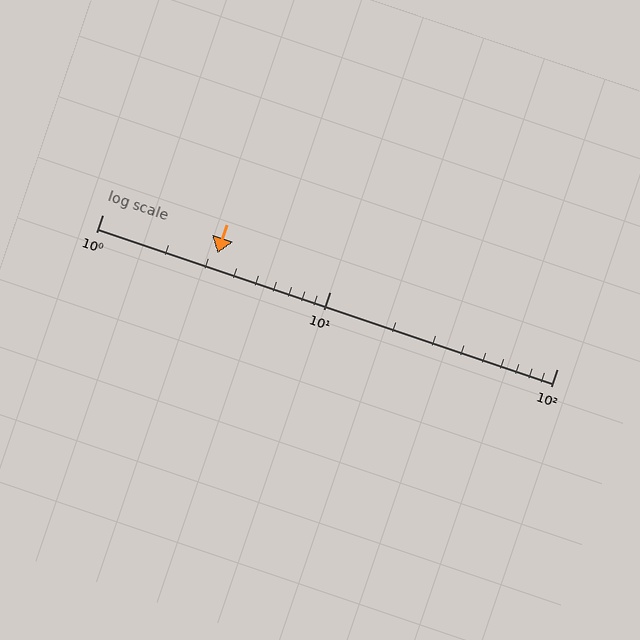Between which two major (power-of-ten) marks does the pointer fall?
The pointer is between 1 and 10.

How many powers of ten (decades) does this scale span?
The scale spans 2 decades, from 1 to 100.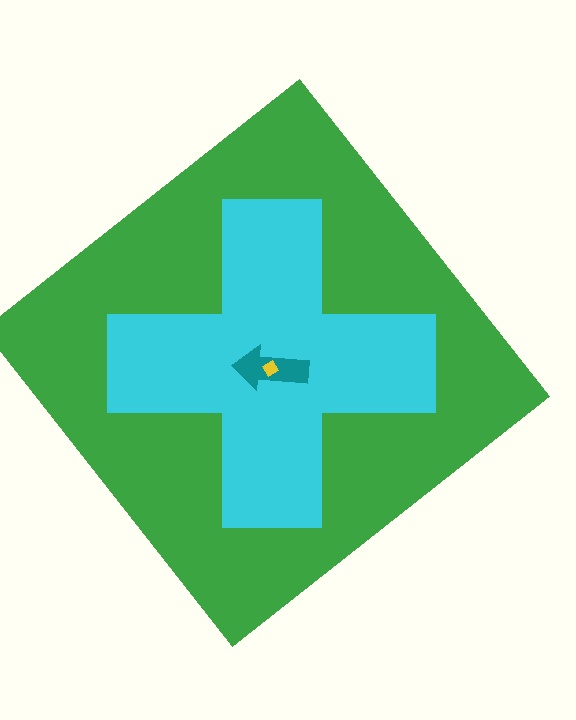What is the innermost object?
The yellow diamond.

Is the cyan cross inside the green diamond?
Yes.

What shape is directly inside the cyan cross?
The teal arrow.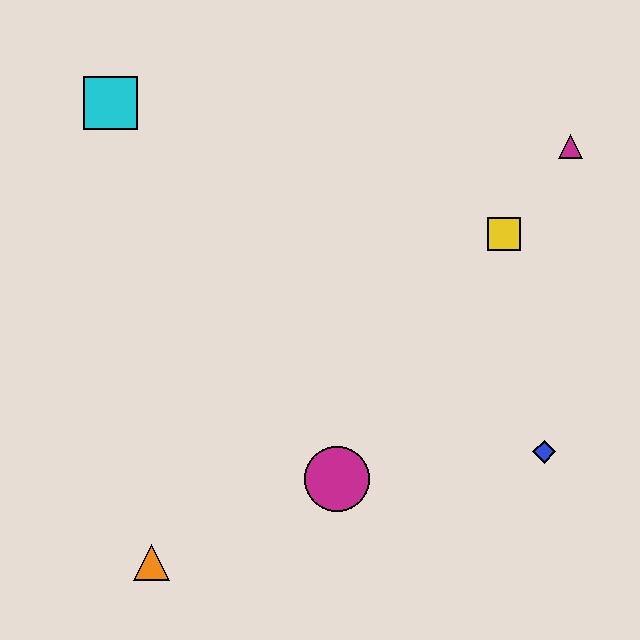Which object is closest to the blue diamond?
The magenta circle is closest to the blue diamond.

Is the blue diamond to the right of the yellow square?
Yes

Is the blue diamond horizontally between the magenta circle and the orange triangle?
No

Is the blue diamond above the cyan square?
No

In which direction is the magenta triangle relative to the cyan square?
The magenta triangle is to the right of the cyan square.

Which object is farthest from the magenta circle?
The cyan square is farthest from the magenta circle.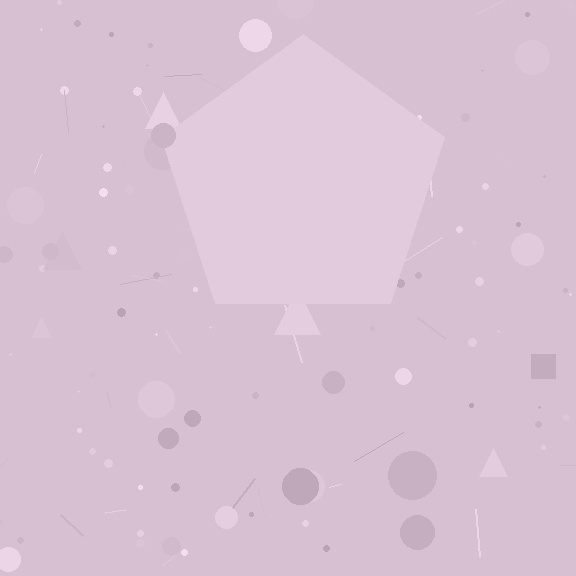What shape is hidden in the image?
A pentagon is hidden in the image.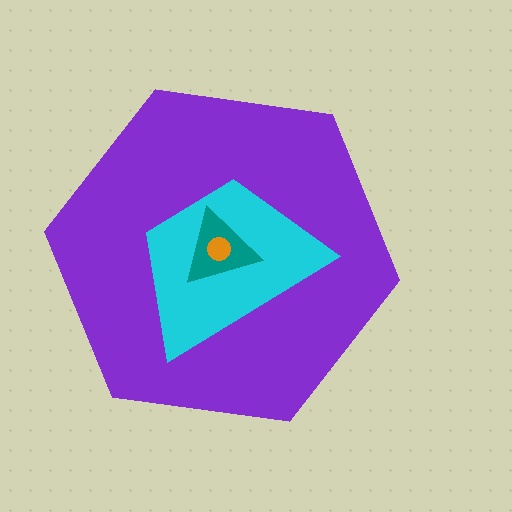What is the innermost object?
The orange circle.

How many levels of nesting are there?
4.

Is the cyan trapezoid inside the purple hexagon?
Yes.